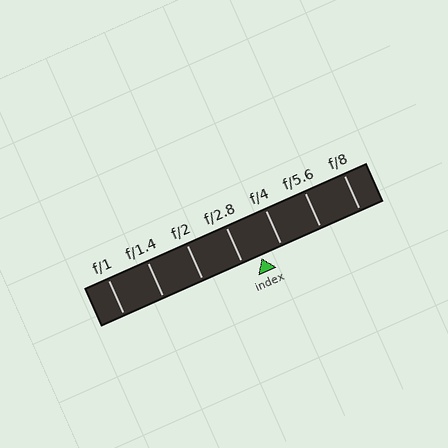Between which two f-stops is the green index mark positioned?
The index mark is between f/2.8 and f/4.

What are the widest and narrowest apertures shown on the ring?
The widest aperture shown is f/1 and the narrowest is f/8.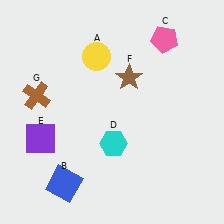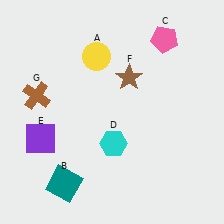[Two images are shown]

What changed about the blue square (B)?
In Image 1, B is blue. In Image 2, it changed to teal.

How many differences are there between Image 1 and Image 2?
There is 1 difference between the two images.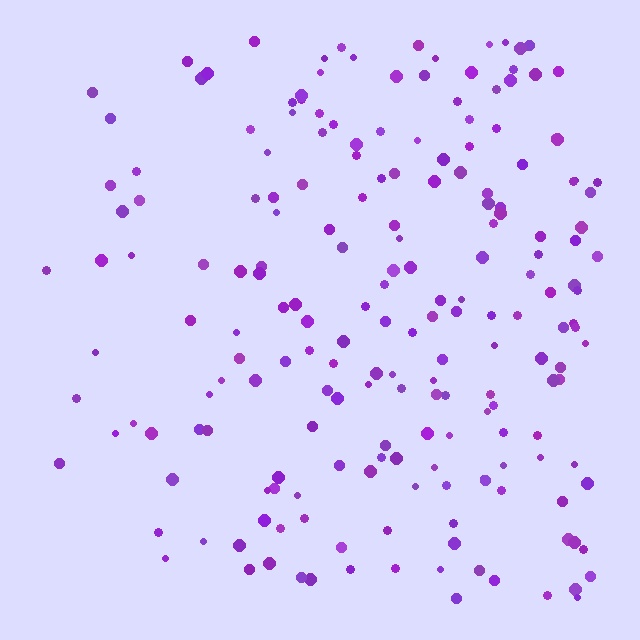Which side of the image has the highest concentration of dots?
The right.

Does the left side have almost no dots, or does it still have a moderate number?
Still a moderate number, just noticeably fewer than the right.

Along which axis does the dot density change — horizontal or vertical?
Horizontal.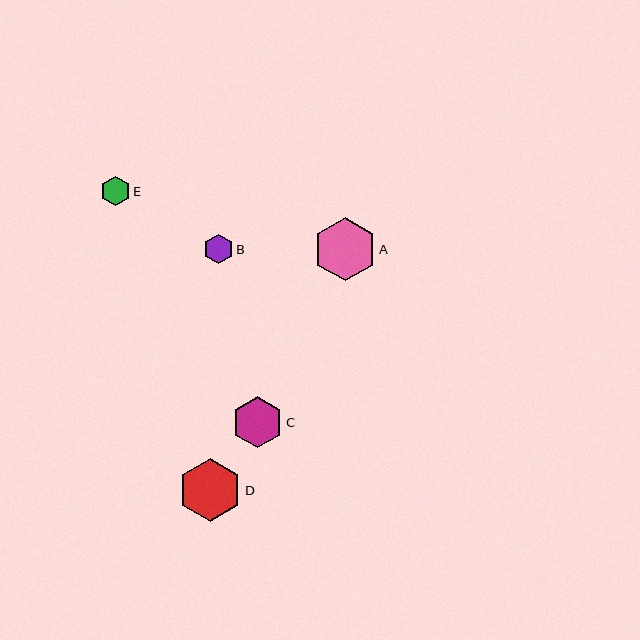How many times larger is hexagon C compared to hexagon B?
Hexagon C is approximately 1.7 times the size of hexagon B.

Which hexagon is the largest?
Hexagon D is the largest with a size of approximately 63 pixels.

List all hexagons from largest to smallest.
From largest to smallest: D, A, C, B, E.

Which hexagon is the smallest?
Hexagon E is the smallest with a size of approximately 30 pixels.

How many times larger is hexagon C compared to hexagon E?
Hexagon C is approximately 1.7 times the size of hexagon E.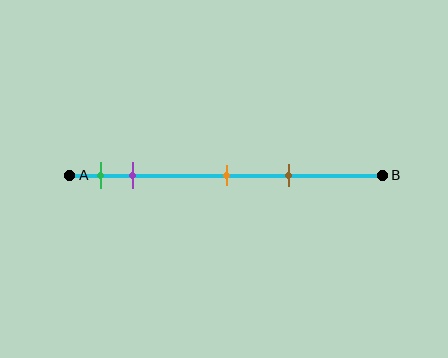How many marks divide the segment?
There are 4 marks dividing the segment.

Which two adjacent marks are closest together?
The green and purple marks are the closest adjacent pair.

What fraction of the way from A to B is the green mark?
The green mark is approximately 10% (0.1) of the way from A to B.